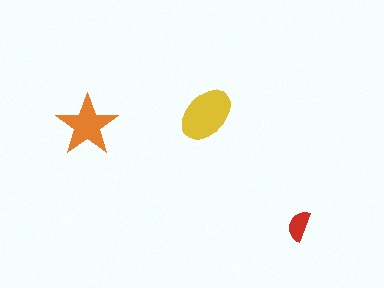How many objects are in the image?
There are 3 objects in the image.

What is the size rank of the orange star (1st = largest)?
2nd.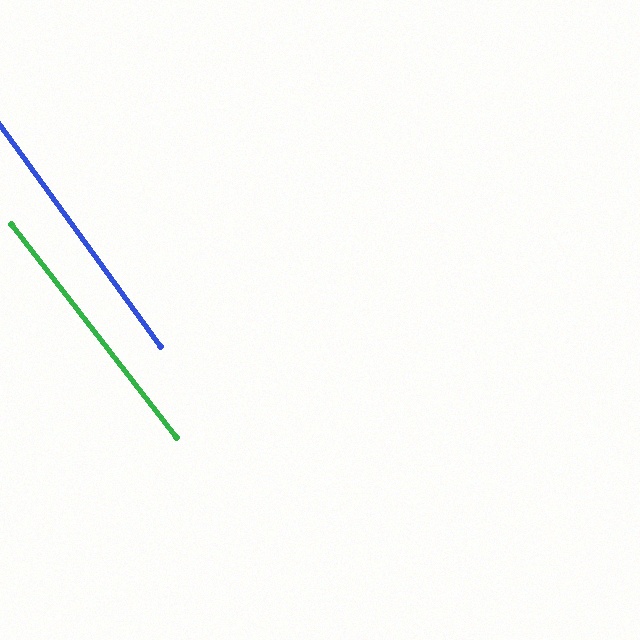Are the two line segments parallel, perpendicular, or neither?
Parallel — their directions differ by only 1.5°.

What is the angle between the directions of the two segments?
Approximately 2 degrees.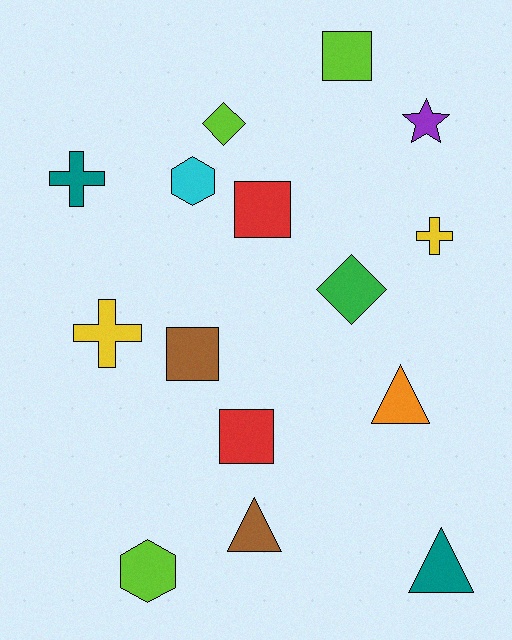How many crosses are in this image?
There are 3 crosses.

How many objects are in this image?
There are 15 objects.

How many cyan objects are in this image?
There is 1 cyan object.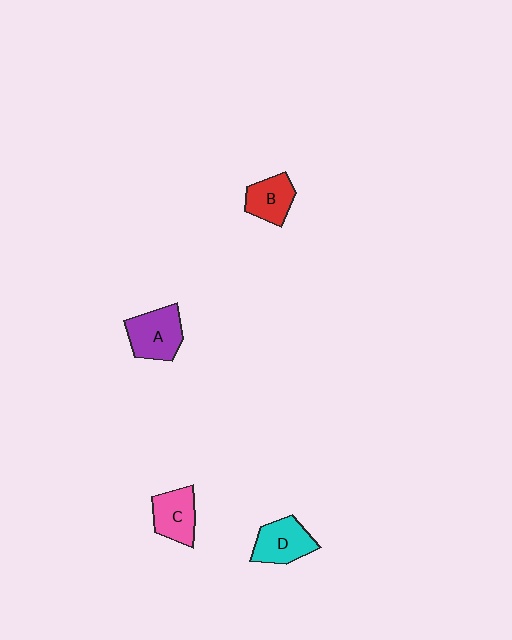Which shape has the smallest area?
Shape B (red).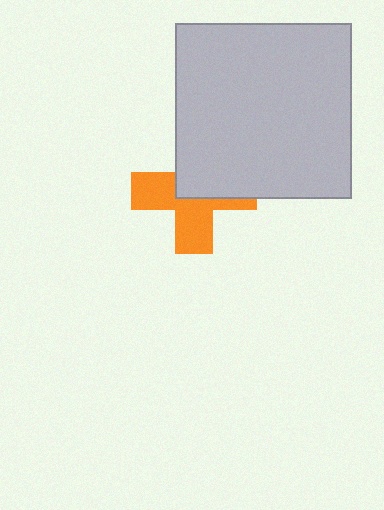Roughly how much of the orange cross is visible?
About half of it is visible (roughly 51%).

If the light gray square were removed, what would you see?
You would see the complete orange cross.